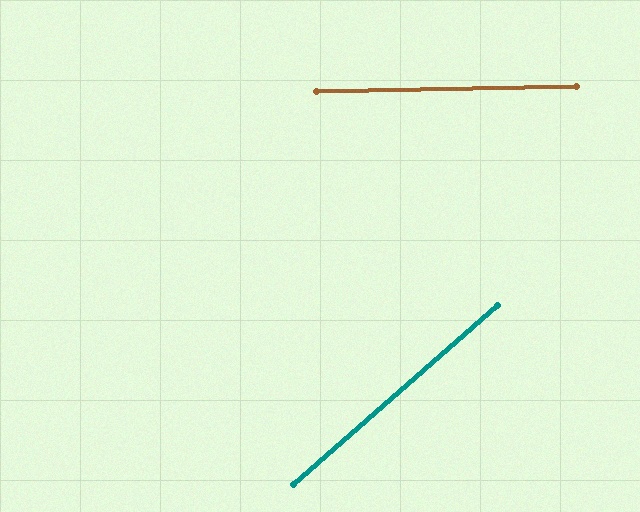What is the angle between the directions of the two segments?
Approximately 40 degrees.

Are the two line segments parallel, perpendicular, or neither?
Neither parallel nor perpendicular — they differ by about 40°.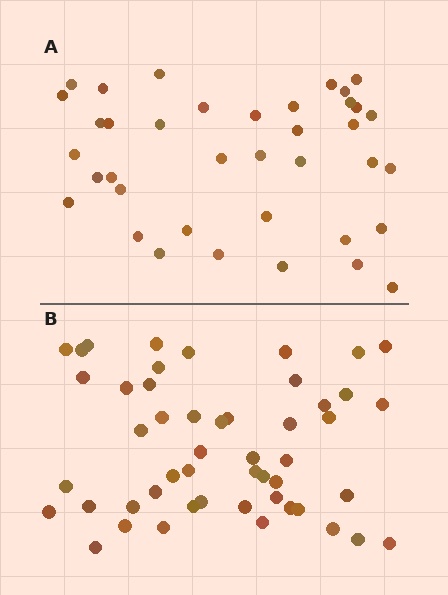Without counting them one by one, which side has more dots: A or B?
Region B (the bottom region) has more dots.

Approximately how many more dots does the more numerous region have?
Region B has roughly 12 or so more dots than region A.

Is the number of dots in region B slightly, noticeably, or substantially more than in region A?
Region B has noticeably more, but not dramatically so. The ratio is roughly 1.3 to 1.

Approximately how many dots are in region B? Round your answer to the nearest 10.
About 50 dots.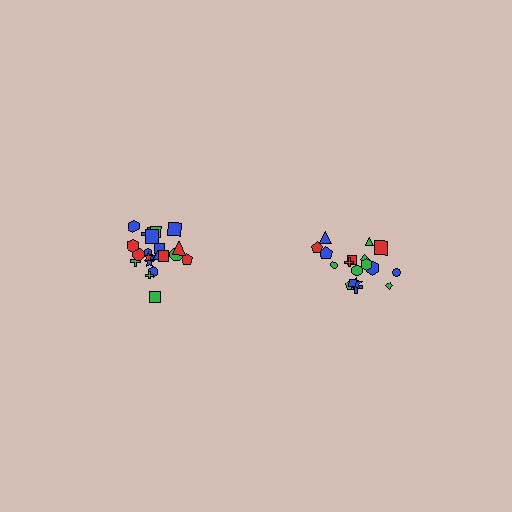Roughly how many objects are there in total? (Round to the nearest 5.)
Roughly 40 objects in total.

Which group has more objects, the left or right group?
The left group.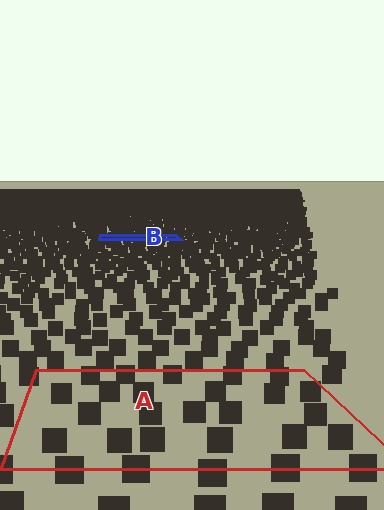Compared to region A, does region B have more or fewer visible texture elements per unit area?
Region B has more texture elements per unit area — they are packed more densely because it is farther away.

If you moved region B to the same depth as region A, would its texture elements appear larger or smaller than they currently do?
They would appear larger. At a closer depth, the same texture elements are projected at a bigger on-screen size.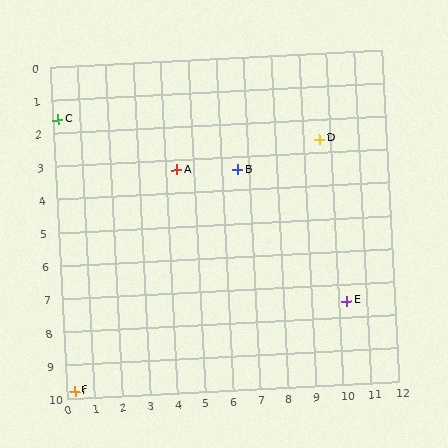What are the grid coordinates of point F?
Point F is at approximately (0.3, 9.8).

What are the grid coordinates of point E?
Point E is at approximately (10.3, 7.5).